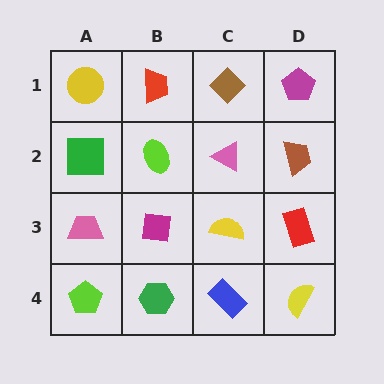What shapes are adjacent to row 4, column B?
A magenta square (row 3, column B), a lime pentagon (row 4, column A), a blue rectangle (row 4, column C).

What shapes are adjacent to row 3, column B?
A lime ellipse (row 2, column B), a green hexagon (row 4, column B), a pink trapezoid (row 3, column A), a yellow semicircle (row 3, column C).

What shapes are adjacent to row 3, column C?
A pink triangle (row 2, column C), a blue rectangle (row 4, column C), a magenta square (row 3, column B), a red rectangle (row 3, column D).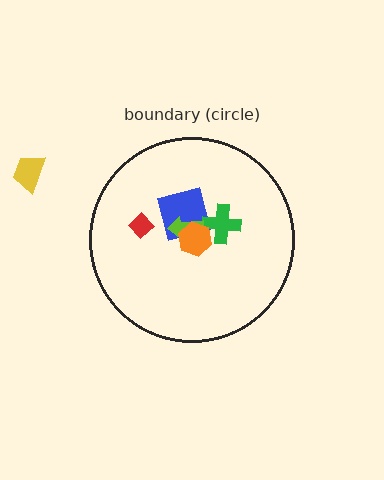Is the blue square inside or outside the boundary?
Inside.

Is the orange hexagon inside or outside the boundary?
Inside.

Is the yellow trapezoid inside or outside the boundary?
Outside.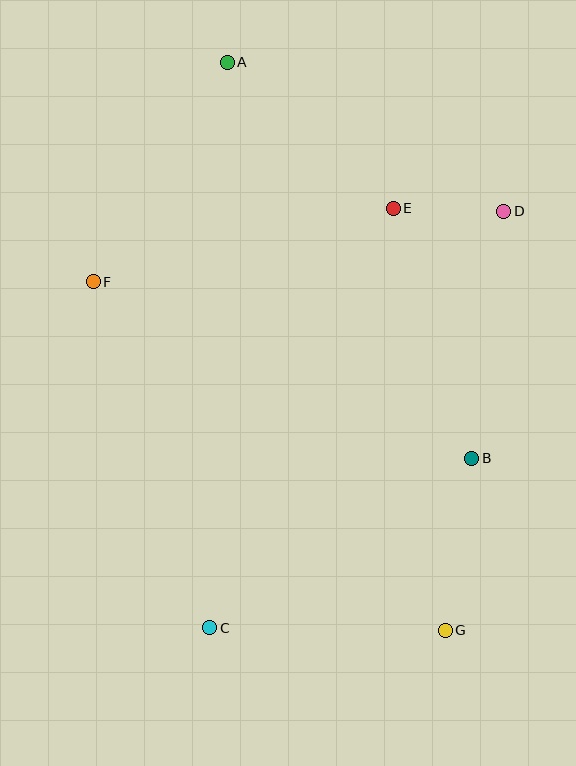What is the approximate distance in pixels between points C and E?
The distance between C and E is approximately 458 pixels.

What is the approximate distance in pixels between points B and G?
The distance between B and G is approximately 174 pixels.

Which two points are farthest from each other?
Points A and G are farthest from each other.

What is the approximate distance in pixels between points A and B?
The distance between A and B is approximately 466 pixels.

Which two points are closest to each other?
Points D and E are closest to each other.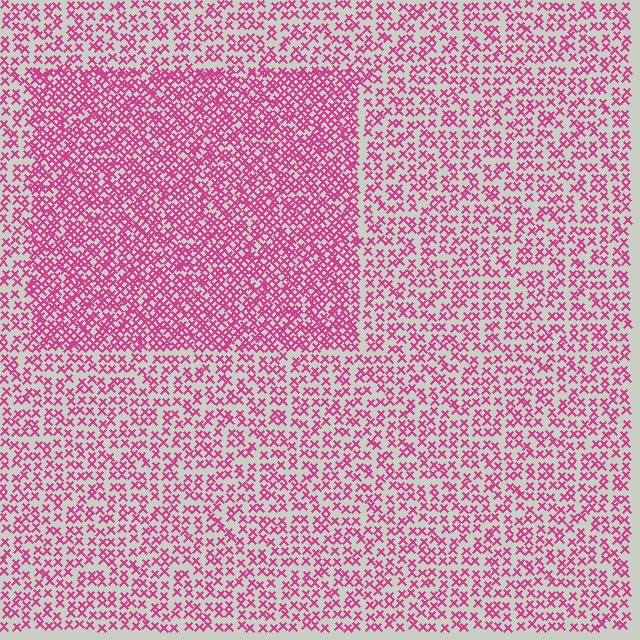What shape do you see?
I see a rectangle.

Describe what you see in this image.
The image contains small magenta elements arranged at two different densities. A rectangle-shaped region is visible where the elements are more densely packed than the surrounding area.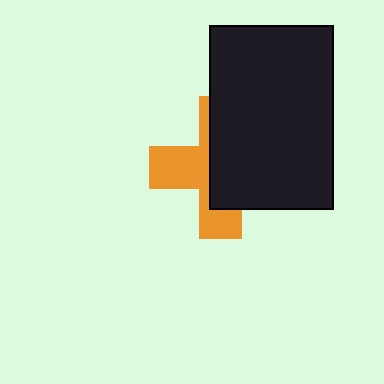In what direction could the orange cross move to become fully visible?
The orange cross could move left. That would shift it out from behind the black rectangle entirely.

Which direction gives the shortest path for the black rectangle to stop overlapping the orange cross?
Moving right gives the shortest separation.